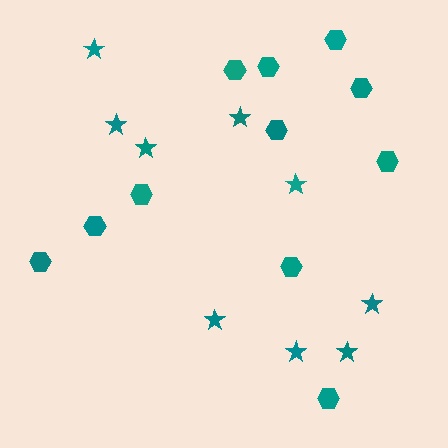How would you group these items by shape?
There are 2 groups: one group of stars (9) and one group of hexagons (11).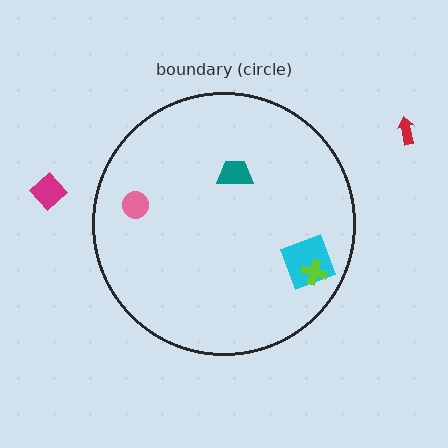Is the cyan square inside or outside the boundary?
Inside.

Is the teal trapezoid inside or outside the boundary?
Inside.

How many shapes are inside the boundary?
4 inside, 2 outside.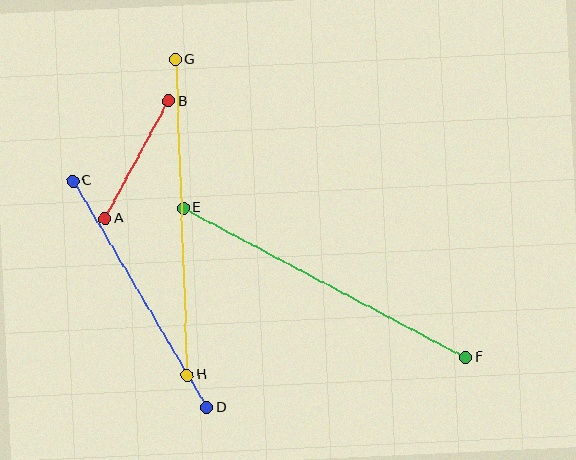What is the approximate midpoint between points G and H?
The midpoint is at approximately (181, 217) pixels.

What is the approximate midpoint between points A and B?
The midpoint is at approximately (137, 160) pixels.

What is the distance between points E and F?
The distance is approximately 320 pixels.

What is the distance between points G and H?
The distance is approximately 315 pixels.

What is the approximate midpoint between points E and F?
The midpoint is at approximately (324, 283) pixels.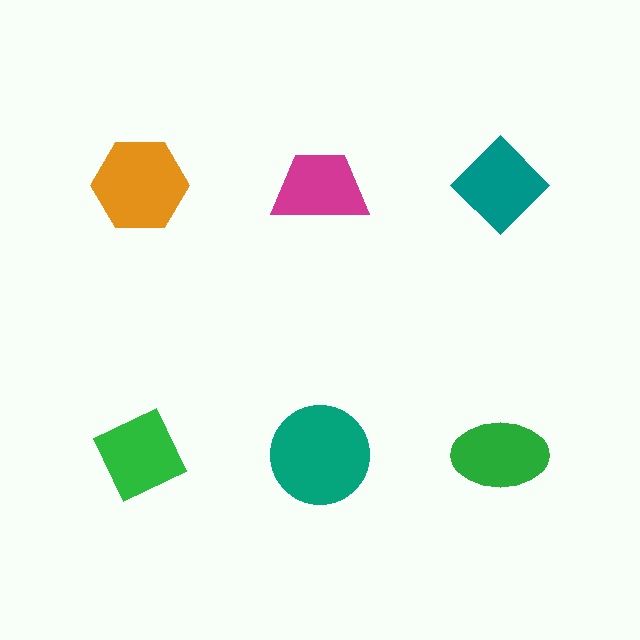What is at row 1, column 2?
A magenta trapezoid.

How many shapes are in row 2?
3 shapes.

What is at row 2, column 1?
A green diamond.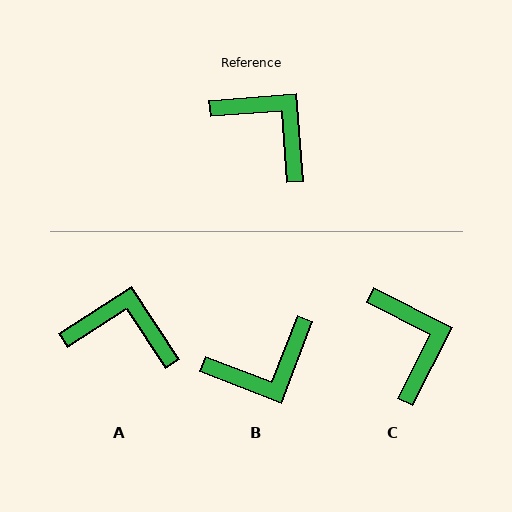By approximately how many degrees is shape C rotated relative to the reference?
Approximately 31 degrees clockwise.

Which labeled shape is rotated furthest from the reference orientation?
B, about 115 degrees away.